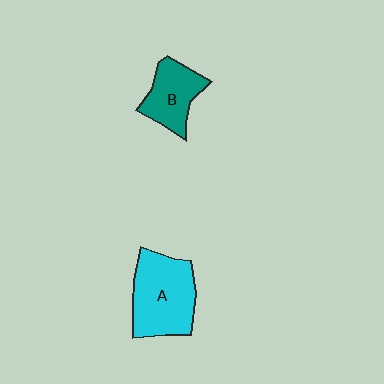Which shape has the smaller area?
Shape B (teal).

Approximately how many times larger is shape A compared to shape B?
Approximately 1.6 times.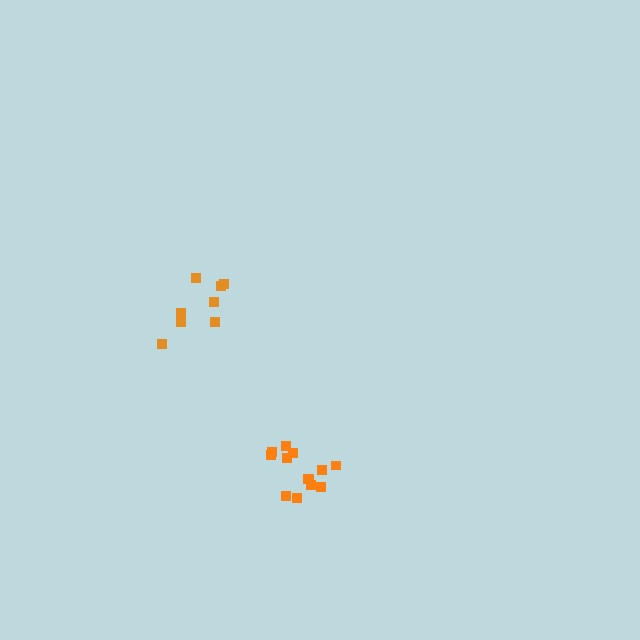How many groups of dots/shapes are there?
There are 2 groups.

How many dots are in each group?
Group 1: 13 dots, Group 2: 8 dots (21 total).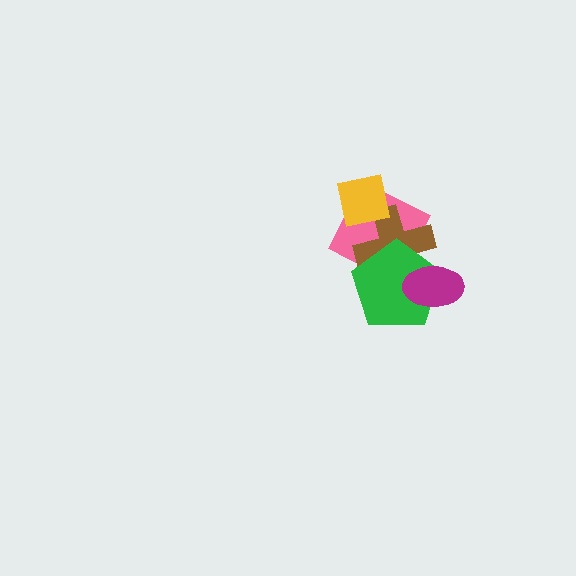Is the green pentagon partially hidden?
Yes, it is partially covered by another shape.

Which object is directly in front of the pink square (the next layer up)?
The brown cross is directly in front of the pink square.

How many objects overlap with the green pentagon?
3 objects overlap with the green pentagon.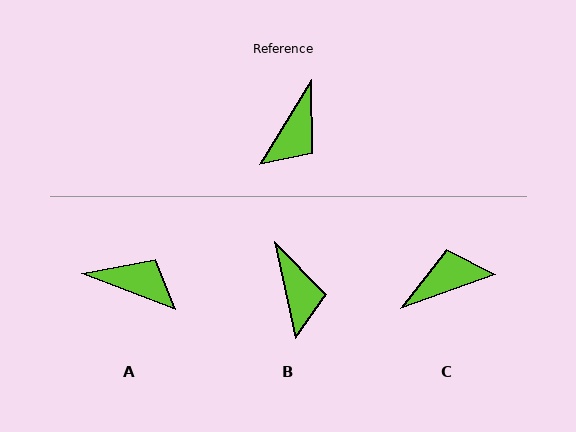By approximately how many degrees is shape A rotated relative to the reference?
Approximately 101 degrees counter-clockwise.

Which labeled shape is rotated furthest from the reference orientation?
C, about 141 degrees away.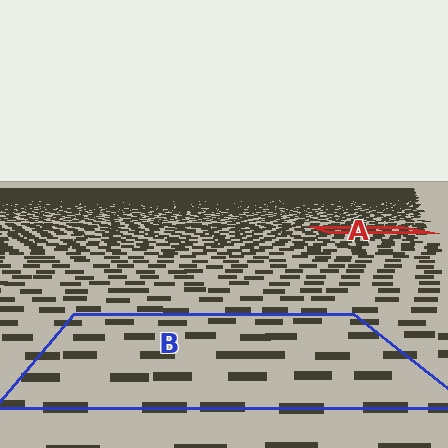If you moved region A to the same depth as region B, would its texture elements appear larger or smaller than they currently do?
They would appear larger. At a closer depth, the same texture elements are projected at a bigger on-screen size.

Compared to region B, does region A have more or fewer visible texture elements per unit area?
Region A has more texture elements per unit area — they are packed more densely because it is farther away.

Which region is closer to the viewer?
Region B is closer. The texture elements there are larger and more spread out.